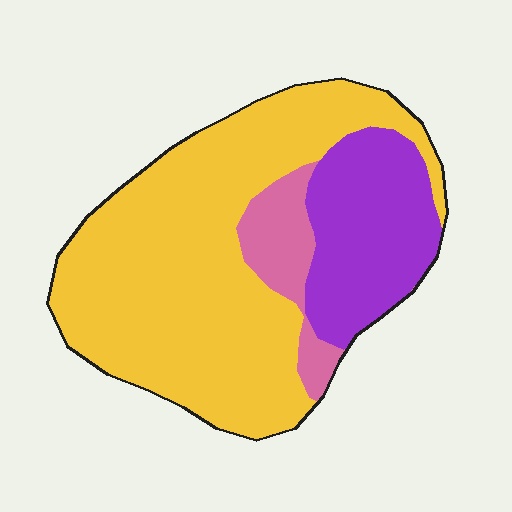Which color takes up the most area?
Yellow, at roughly 65%.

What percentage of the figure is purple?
Purple covers roughly 25% of the figure.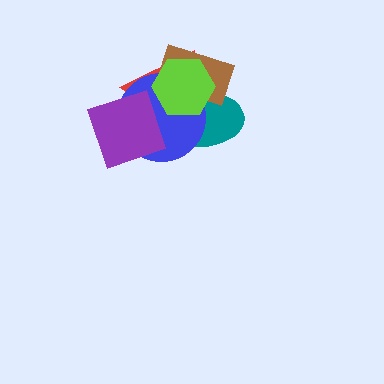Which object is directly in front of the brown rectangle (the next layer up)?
The blue circle is directly in front of the brown rectangle.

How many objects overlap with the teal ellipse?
4 objects overlap with the teal ellipse.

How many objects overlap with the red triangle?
5 objects overlap with the red triangle.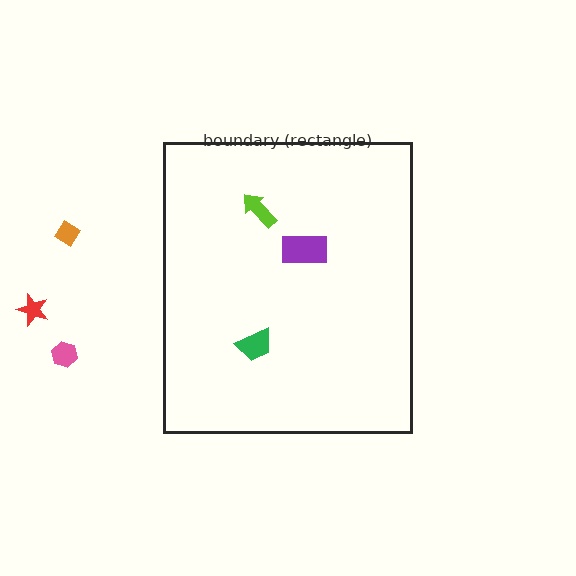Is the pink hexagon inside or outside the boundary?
Outside.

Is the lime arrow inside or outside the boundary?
Inside.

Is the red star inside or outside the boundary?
Outside.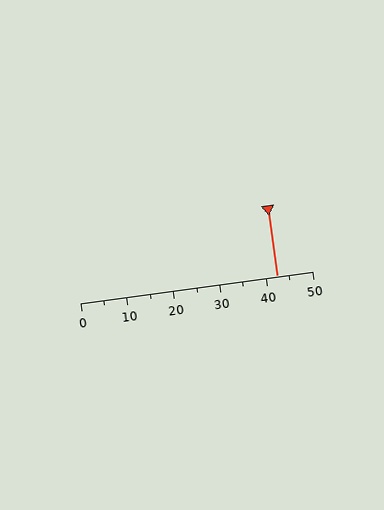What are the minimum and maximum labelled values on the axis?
The axis runs from 0 to 50.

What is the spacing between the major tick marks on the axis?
The major ticks are spaced 10 apart.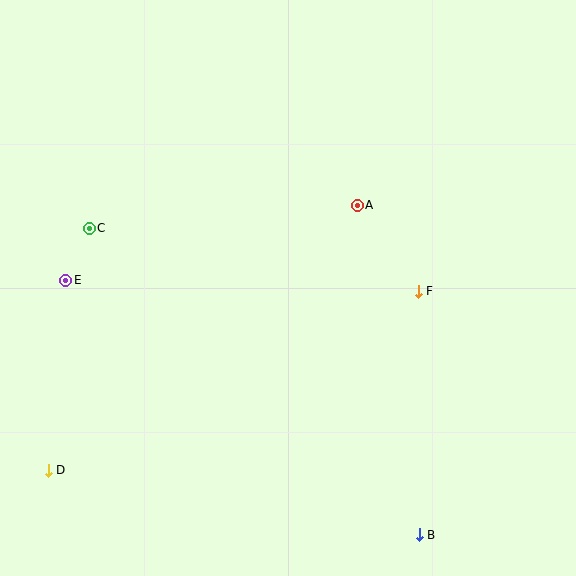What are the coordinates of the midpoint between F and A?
The midpoint between F and A is at (388, 248).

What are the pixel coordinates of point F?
Point F is at (418, 291).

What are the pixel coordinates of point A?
Point A is at (357, 205).